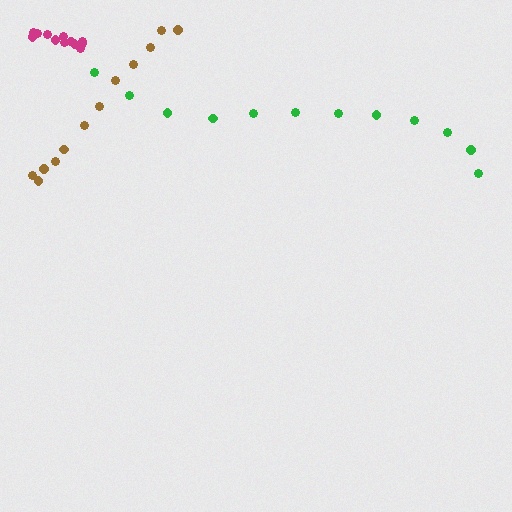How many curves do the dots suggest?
There are 3 distinct paths.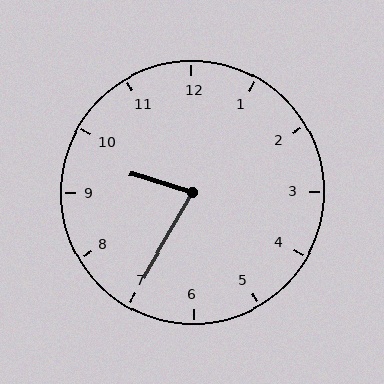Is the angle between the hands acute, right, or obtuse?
It is acute.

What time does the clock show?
9:35.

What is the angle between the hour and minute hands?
Approximately 78 degrees.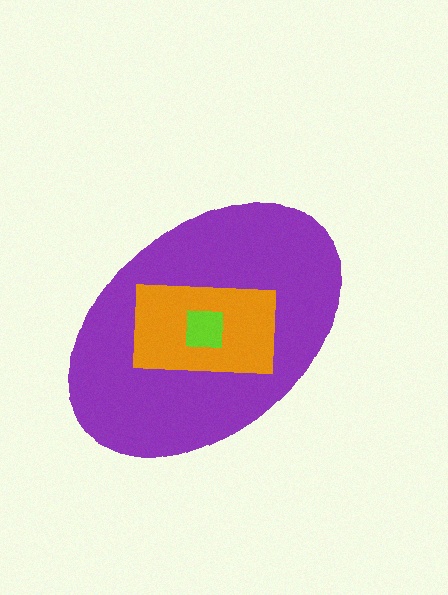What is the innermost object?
The lime square.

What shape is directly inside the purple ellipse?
The orange rectangle.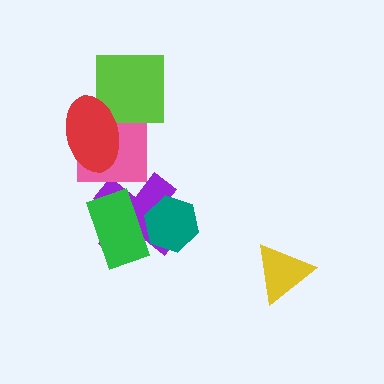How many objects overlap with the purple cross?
2 objects overlap with the purple cross.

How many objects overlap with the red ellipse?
2 objects overlap with the red ellipse.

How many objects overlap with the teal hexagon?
2 objects overlap with the teal hexagon.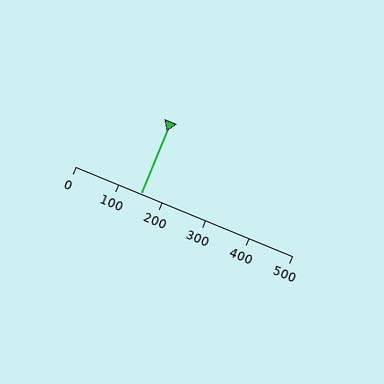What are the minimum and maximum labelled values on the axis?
The axis runs from 0 to 500.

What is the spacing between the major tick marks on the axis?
The major ticks are spaced 100 apart.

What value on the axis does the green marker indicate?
The marker indicates approximately 150.